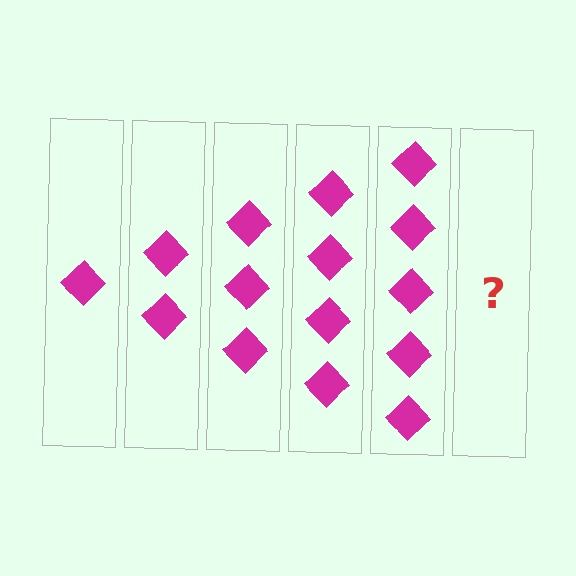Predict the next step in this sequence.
The next step is 6 diamonds.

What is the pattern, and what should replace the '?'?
The pattern is that each step adds one more diamond. The '?' should be 6 diamonds.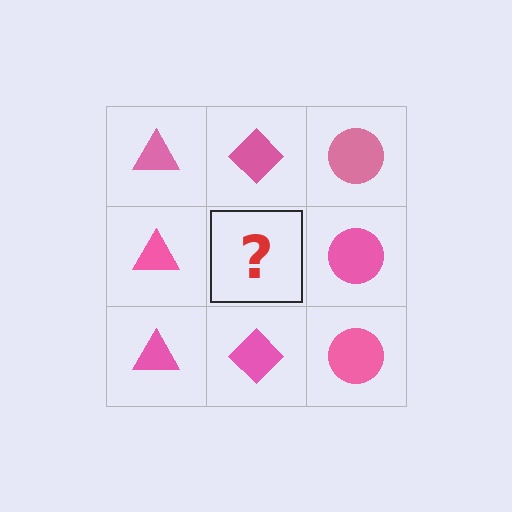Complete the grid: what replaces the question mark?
The question mark should be replaced with a pink diamond.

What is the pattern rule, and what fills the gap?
The rule is that each column has a consistent shape. The gap should be filled with a pink diamond.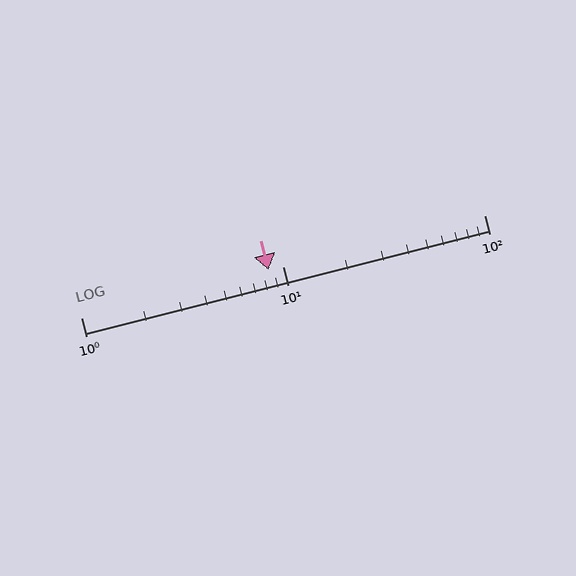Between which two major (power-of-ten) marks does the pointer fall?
The pointer is between 1 and 10.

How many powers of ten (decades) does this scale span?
The scale spans 2 decades, from 1 to 100.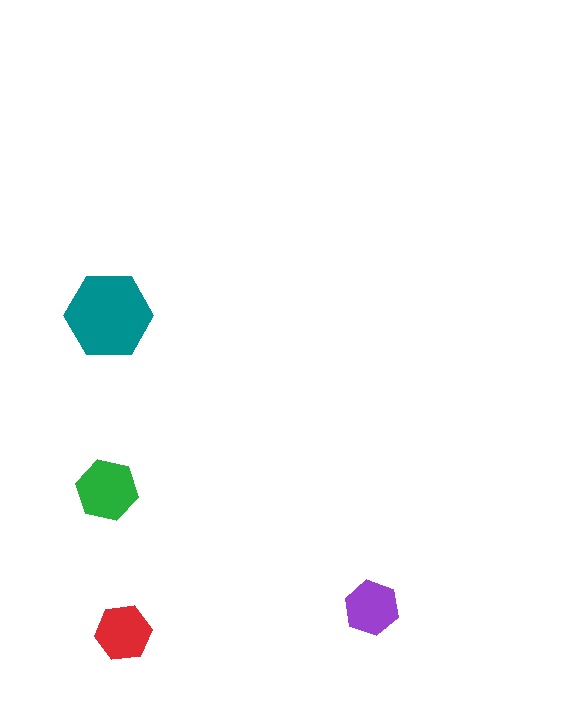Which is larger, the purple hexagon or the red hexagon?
The red one.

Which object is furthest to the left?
The green hexagon is leftmost.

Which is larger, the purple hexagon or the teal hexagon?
The teal one.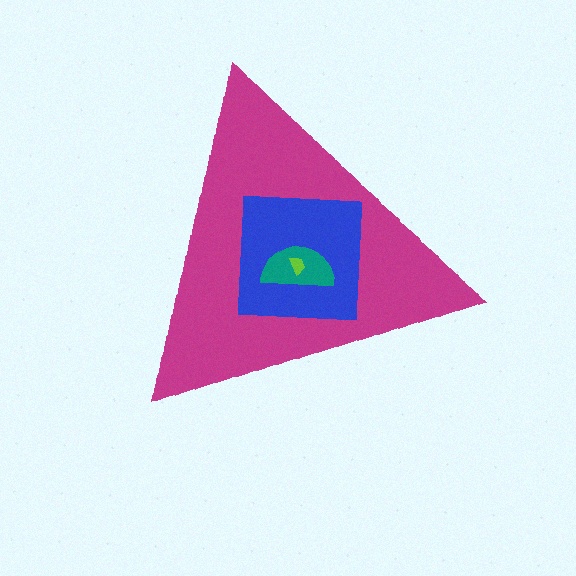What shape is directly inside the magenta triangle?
The blue square.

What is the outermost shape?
The magenta triangle.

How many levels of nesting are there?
4.